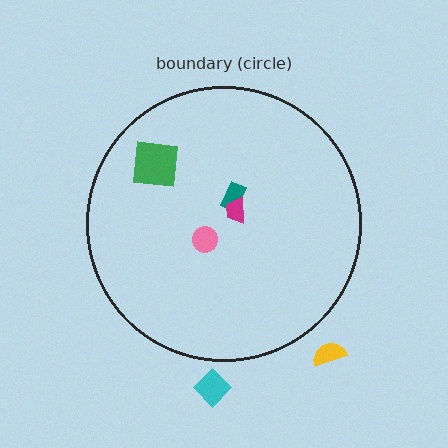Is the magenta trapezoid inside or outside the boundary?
Inside.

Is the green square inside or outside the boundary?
Inside.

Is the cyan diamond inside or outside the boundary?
Outside.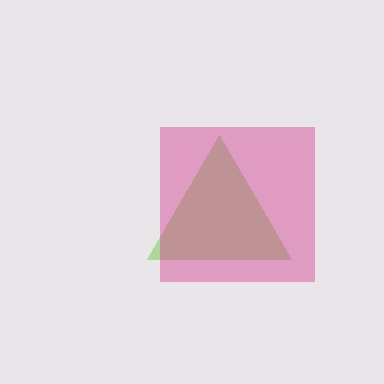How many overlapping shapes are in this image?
There are 2 overlapping shapes in the image.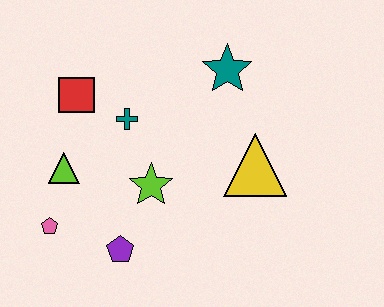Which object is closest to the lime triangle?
The pink pentagon is closest to the lime triangle.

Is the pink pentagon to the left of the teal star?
Yes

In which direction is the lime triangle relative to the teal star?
The lime triangle is to the left of the teal star.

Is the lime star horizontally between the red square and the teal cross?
No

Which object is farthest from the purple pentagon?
The teal star is farthest from the purple pentagon.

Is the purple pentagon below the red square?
Yes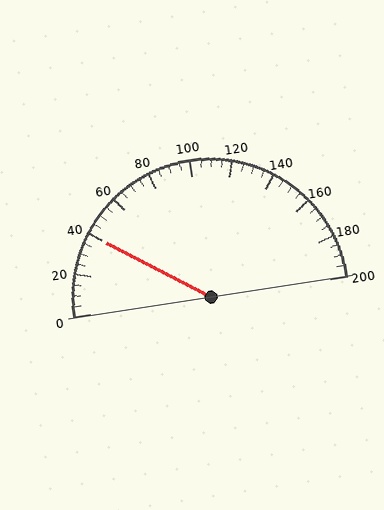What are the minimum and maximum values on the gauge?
The gauge ranges from 0 to 200.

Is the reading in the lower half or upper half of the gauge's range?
The reading is in the lower half of the range (0 to 200).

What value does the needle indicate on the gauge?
The needle indicates approximately 40.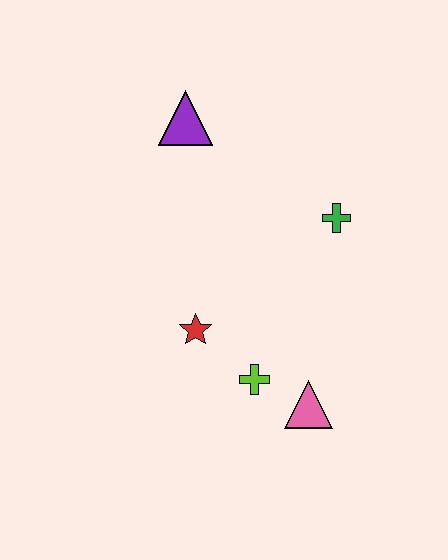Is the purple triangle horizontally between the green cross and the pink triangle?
No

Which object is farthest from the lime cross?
The purple triangle is farthest from the lime cross.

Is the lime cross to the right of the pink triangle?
No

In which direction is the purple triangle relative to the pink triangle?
The purple triangle is above the pink triangle.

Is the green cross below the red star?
No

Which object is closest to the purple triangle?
The green cross is closest to the purple triangle.